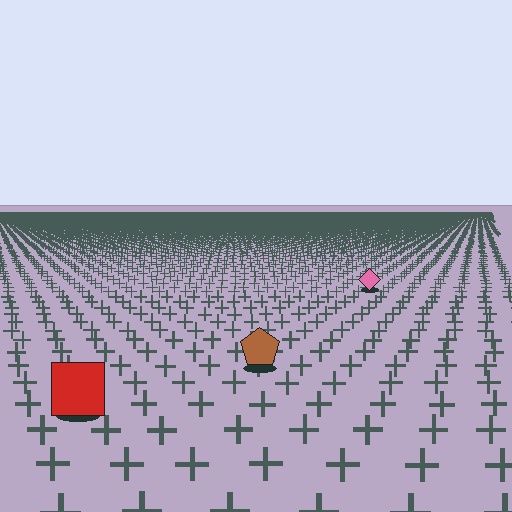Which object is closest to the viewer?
The red square is closest. The texture marks near it are larger and more spread out.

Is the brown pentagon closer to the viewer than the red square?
No. The red square is closer — you can tell from the texture gradient: the ground texture is coarser near it.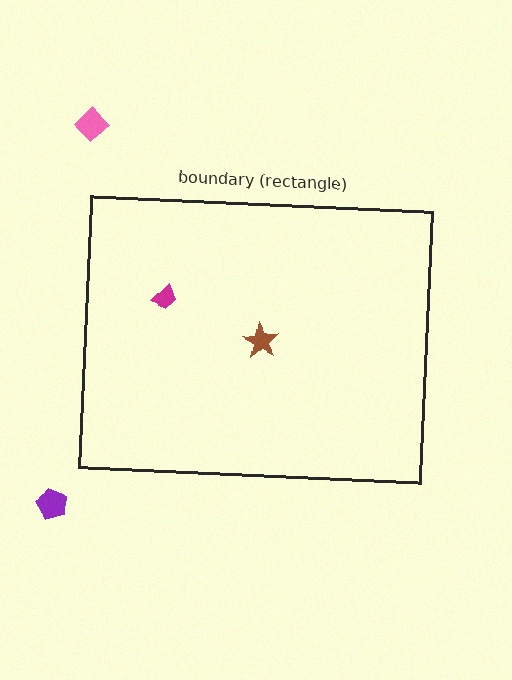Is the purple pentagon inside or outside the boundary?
Outside.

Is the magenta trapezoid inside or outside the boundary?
Inside.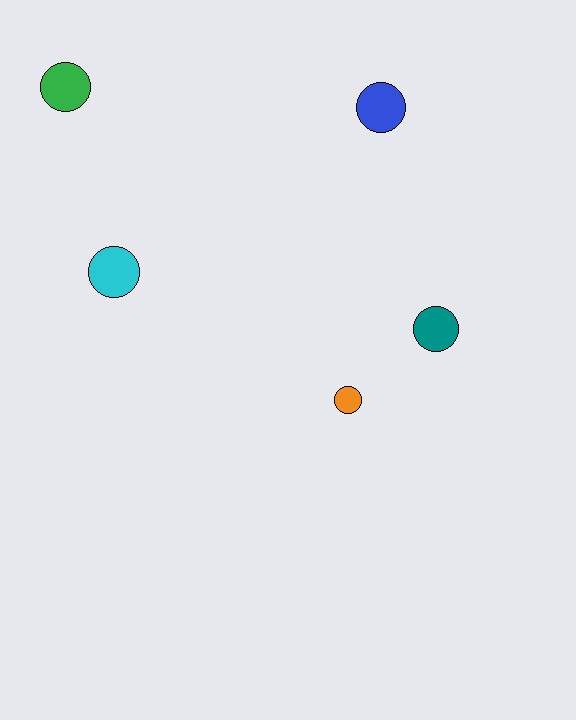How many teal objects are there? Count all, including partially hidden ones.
There is 1 teal object.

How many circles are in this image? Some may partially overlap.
There are 5 circles.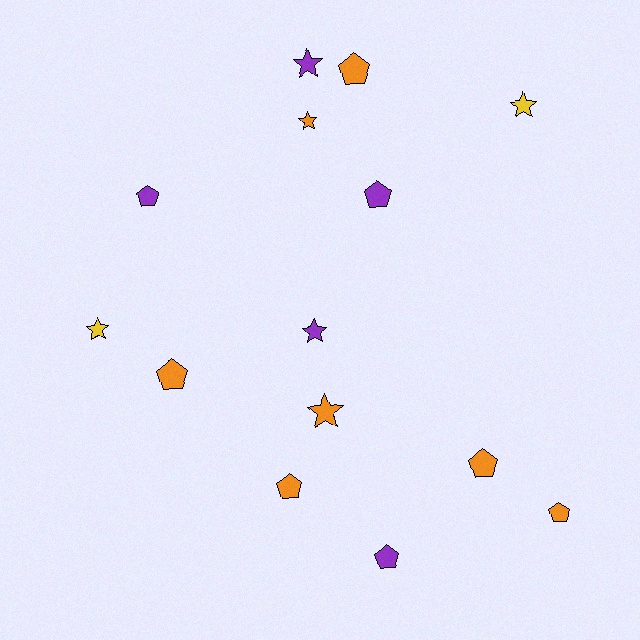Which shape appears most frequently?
Pentagon, with 8 objects.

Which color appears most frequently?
Orange, with 7 objects.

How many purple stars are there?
There are 2 purple stars.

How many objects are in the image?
There are 14 objects.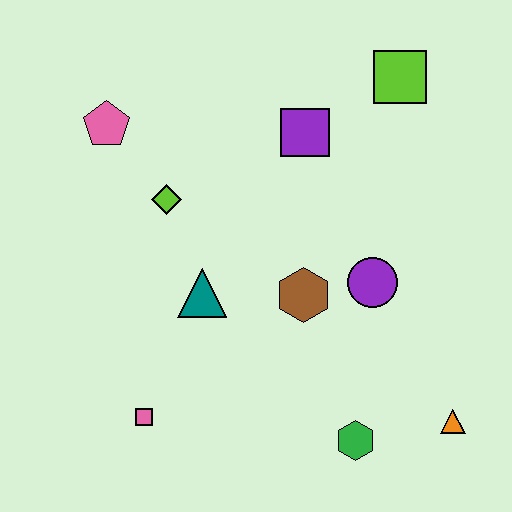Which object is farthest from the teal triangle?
The lime square is farthest from the teal triangle.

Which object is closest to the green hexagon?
The orange triangle is closest to the green hexagon.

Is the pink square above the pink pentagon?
No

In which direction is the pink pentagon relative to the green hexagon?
The pink pentagon is above the green hexagon.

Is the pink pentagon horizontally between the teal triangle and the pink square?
No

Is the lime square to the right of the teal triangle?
Yes